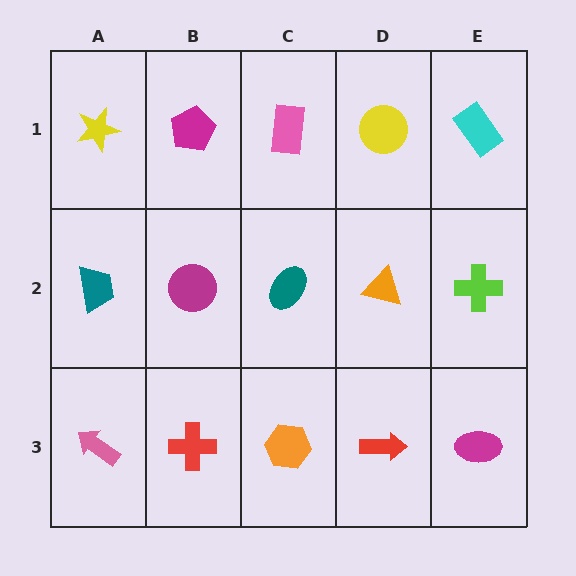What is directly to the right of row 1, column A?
A magenta pentagon.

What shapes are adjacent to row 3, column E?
A lime cross (row 2, column E), a red arrow (row 3, column D).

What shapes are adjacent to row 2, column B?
A magenta pentagon (row 1, column B), a red cross (row 3, column B), a teal trapezoid (row 2, column A), a teal ellipse (row 2, column C).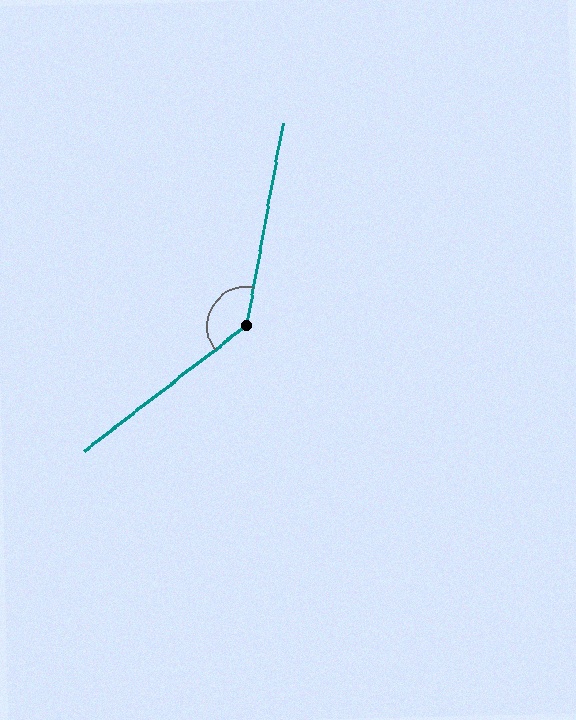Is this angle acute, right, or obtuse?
It is obtuse.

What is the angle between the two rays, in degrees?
Approximately 138 degrees.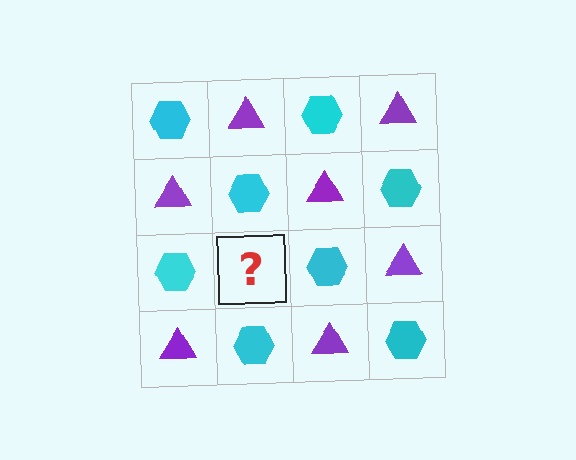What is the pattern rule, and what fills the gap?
The rule is that it alternates cyan hexagon and purple triangle in a checkerboard pattern. The gap should be filled with a purple triangle.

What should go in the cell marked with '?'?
The missing cell should contain a purple triangle.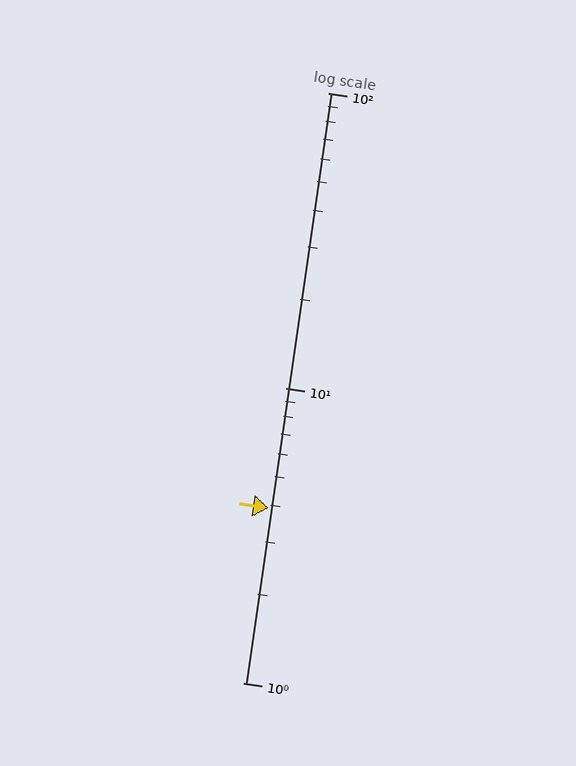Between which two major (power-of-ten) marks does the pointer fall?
The pointer is between 1 and 10.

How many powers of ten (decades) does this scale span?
The scale spans 2 decades, from 1 to 100.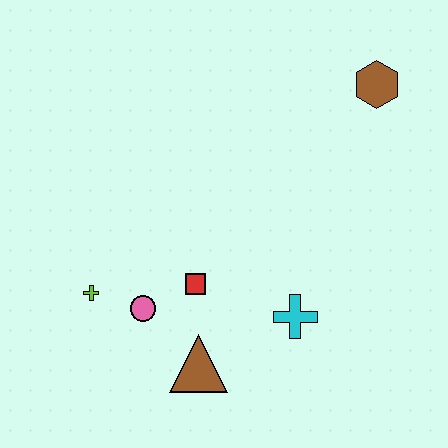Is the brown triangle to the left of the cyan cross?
Yes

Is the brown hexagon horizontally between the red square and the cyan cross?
No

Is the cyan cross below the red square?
Yes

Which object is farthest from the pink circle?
The brown hexagon is farthest from the pink circle.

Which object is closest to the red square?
The pink circle is closest to the red square.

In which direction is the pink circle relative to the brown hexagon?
The pink circle is to the left of the brown hexagon.